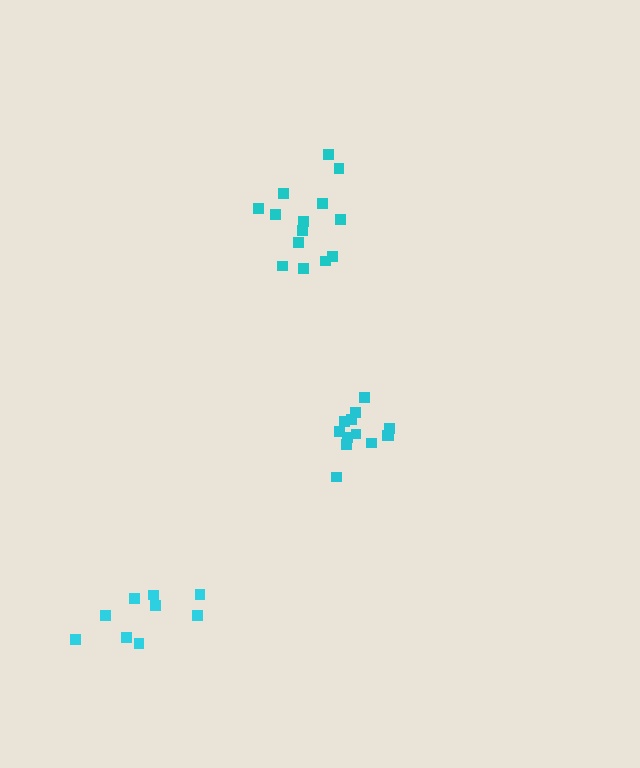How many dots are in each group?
Group 1: 9 dots, Group 2: 13 dots, Group 3: 14 dots (36 total).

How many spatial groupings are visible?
There are 3 spatial groupings.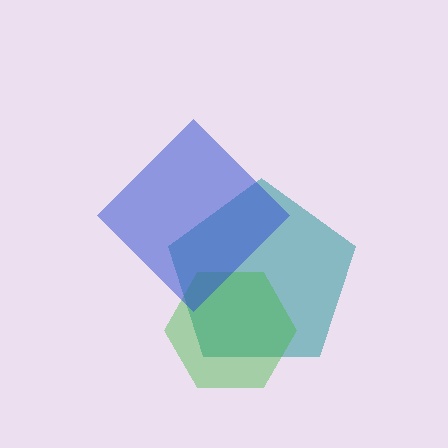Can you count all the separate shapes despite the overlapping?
Yes, there are 3 separate shapes.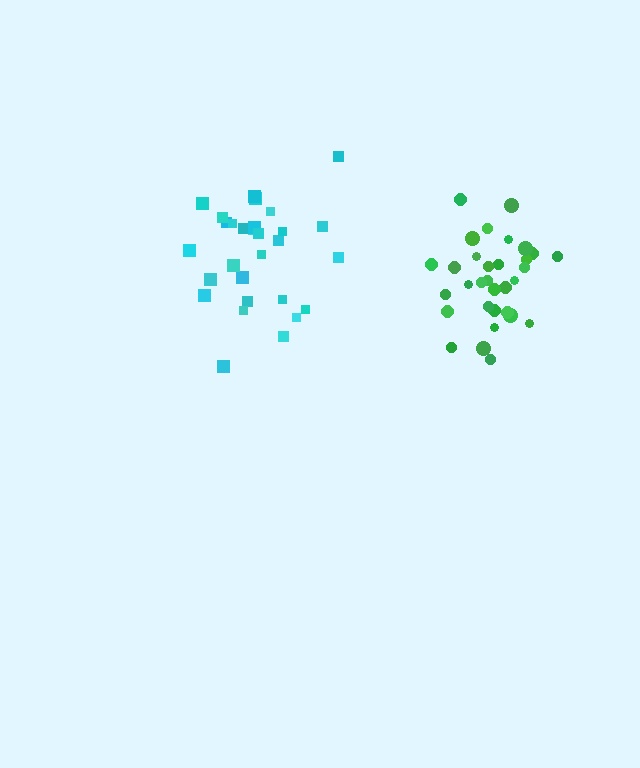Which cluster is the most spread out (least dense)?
Cyan.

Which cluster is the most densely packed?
Green.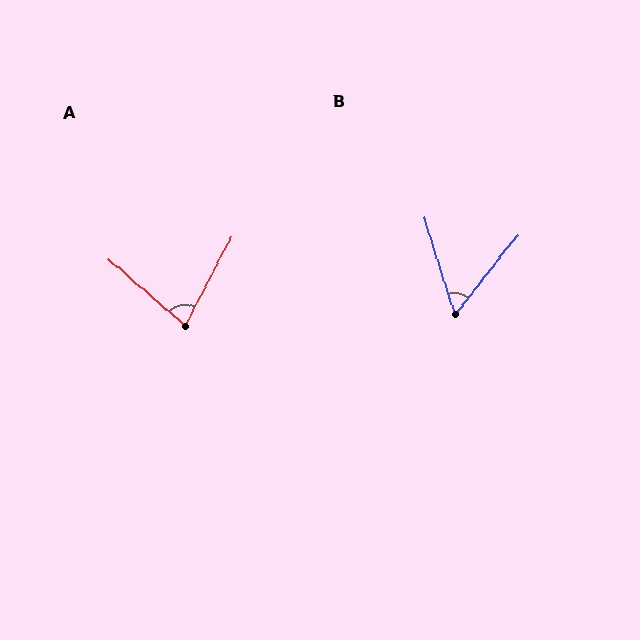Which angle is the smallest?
B, at approximately 56 degrees.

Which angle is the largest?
A, at approximately 77 degrees.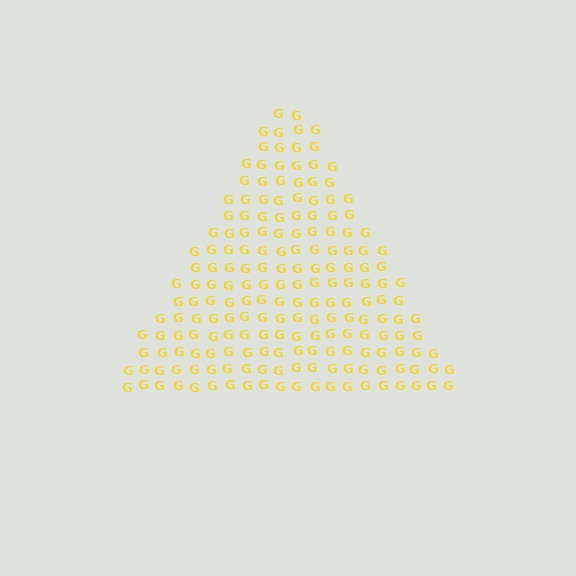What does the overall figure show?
The overall figure shows a triangle.